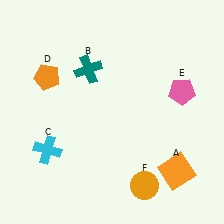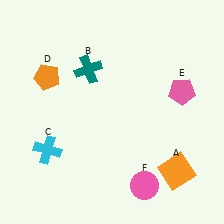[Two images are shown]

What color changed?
The circle (F) changed from orange in Image 1 to pink in Image 2.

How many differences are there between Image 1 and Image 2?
There is 1 difference between the two images.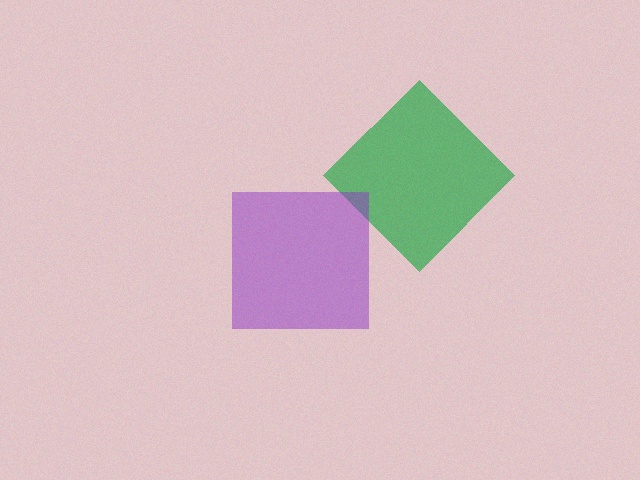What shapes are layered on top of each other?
The layered shapes are: a green diamond, a purple square.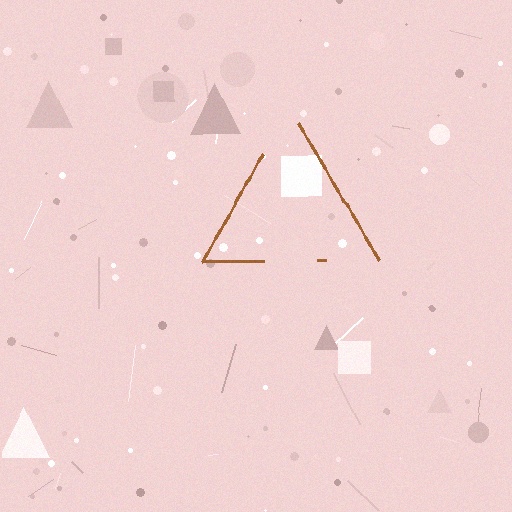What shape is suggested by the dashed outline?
The dashed outline suggests a triangle.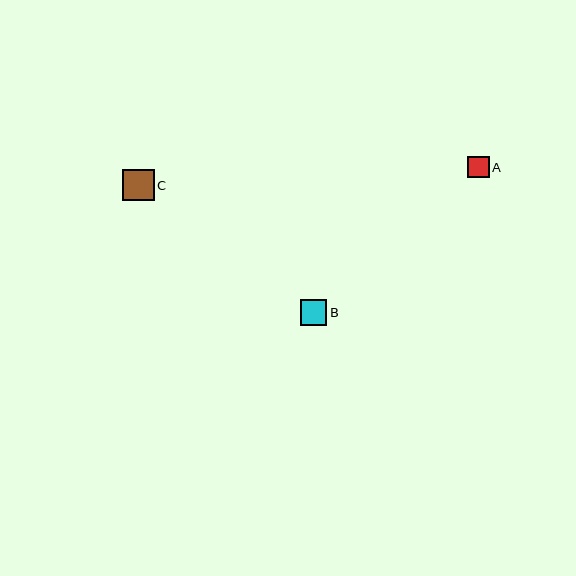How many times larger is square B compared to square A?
Square B is approximately 1.2 times the size of square A.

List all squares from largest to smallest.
From largest to smallest: C, B, A.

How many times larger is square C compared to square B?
Square C is approximately 1.2 times the size of square B.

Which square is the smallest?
Square A is the smallest with a size of approximately 21 pixels.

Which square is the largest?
Square C is the largest with a size of approximately 32 pixels.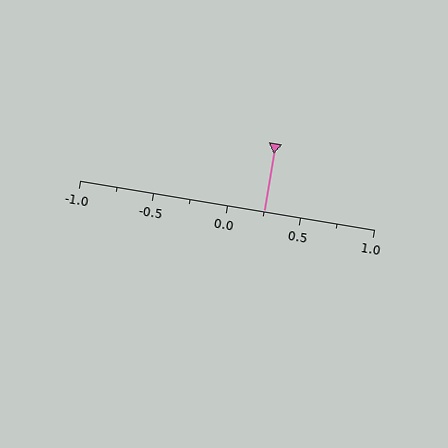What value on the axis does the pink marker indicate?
The marker indicates approximately 0.25.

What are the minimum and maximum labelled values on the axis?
The axis runs from -1.0 to 1.0.